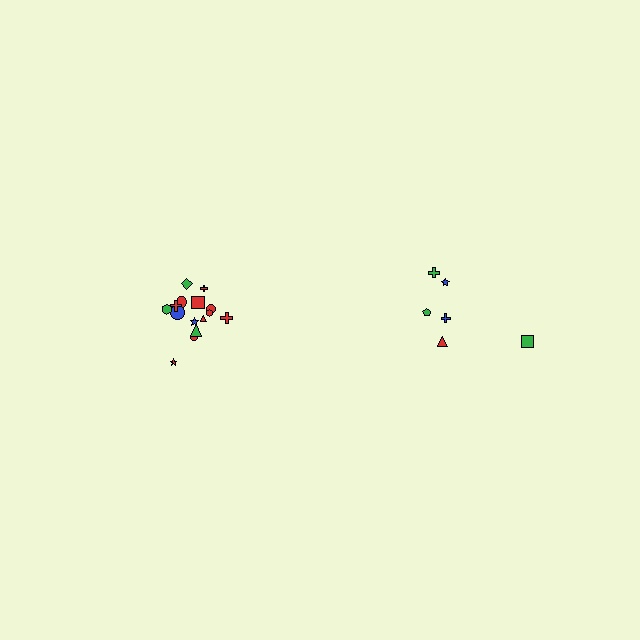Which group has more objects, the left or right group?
The left group.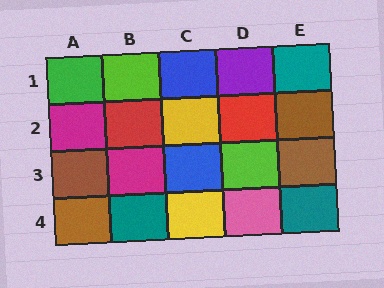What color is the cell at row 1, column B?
Lime.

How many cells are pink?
1 cell is pink.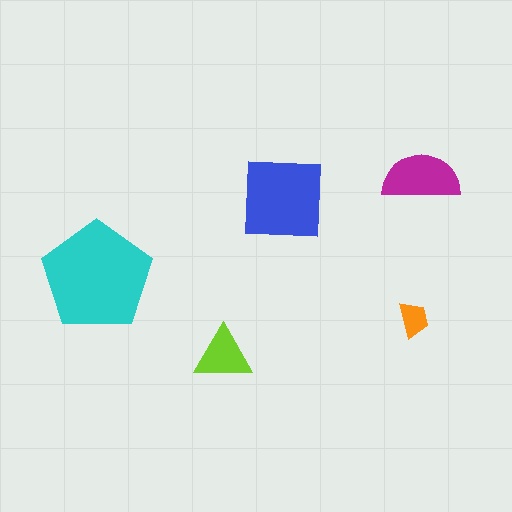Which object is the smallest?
The orange trapezoid.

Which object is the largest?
The cyan pentagon.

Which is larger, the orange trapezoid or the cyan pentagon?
The cyan pentagon.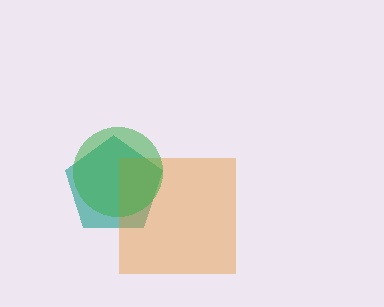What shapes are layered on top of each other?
The layered shapes are: a teal pentagon, an orange square, a green circle.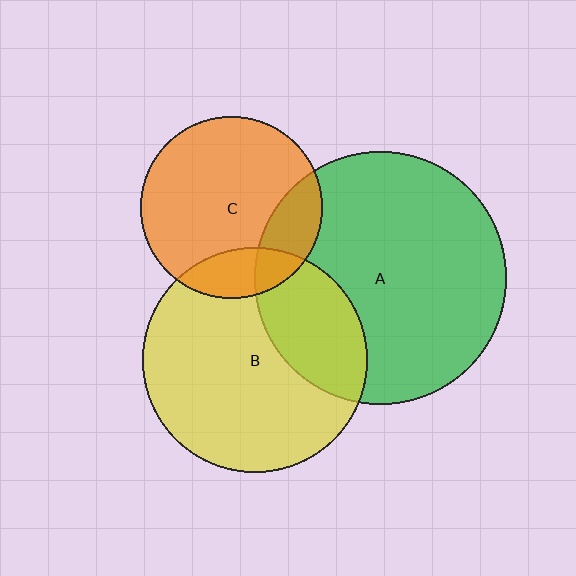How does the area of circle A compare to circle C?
Approximately 1.9 times.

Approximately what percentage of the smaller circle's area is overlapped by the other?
Approximately 30%.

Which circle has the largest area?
Circle A (green).